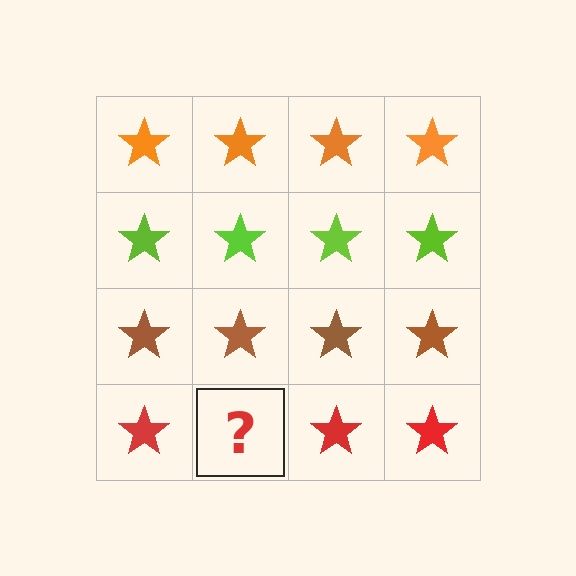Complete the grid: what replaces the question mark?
The question mark should be replaced with a red star.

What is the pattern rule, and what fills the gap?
The rule is that each row has a consistent color. The gap should be filled with a red star.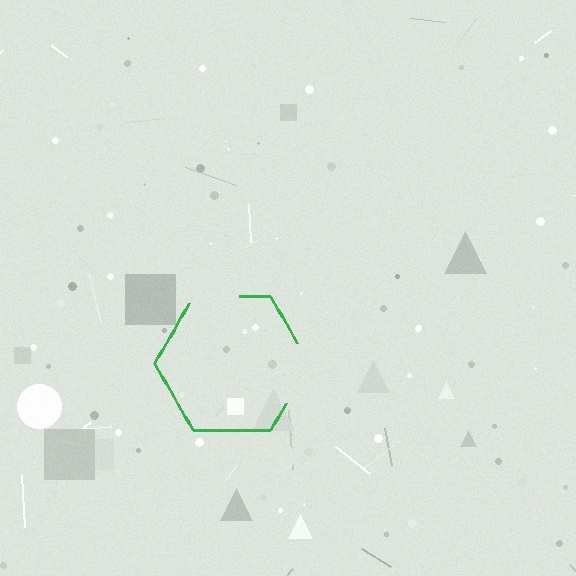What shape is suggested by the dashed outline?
The dashed outline suggests a hexagon.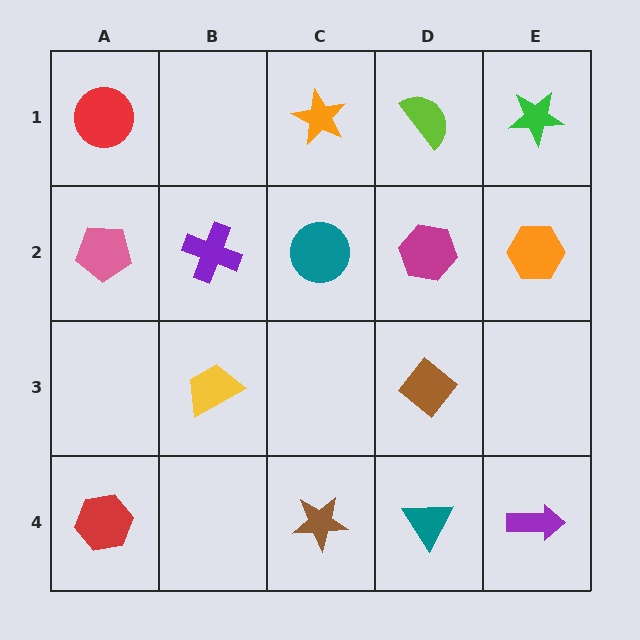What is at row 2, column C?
A teal circle.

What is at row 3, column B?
A yellow trapezoid.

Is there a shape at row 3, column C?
No, that cell is empty.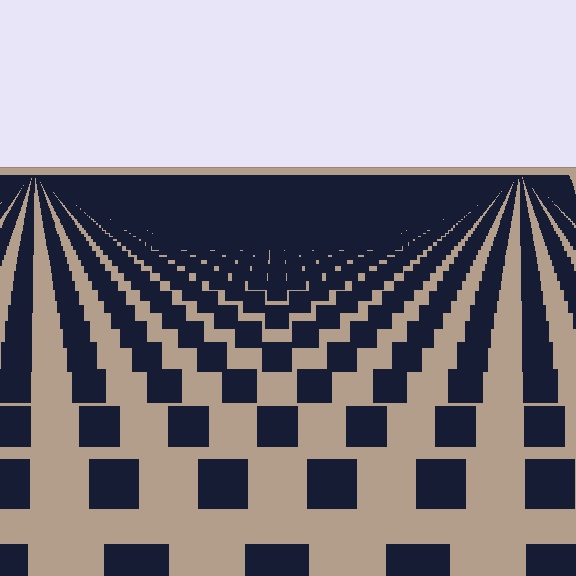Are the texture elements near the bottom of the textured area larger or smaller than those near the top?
Larger. Near the bottom, elements are closer to the viewer and appear at a bigger on-screen size.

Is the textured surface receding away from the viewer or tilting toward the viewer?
The surface is receding away from the viewer. Texture elements get smaller and denser toward the top.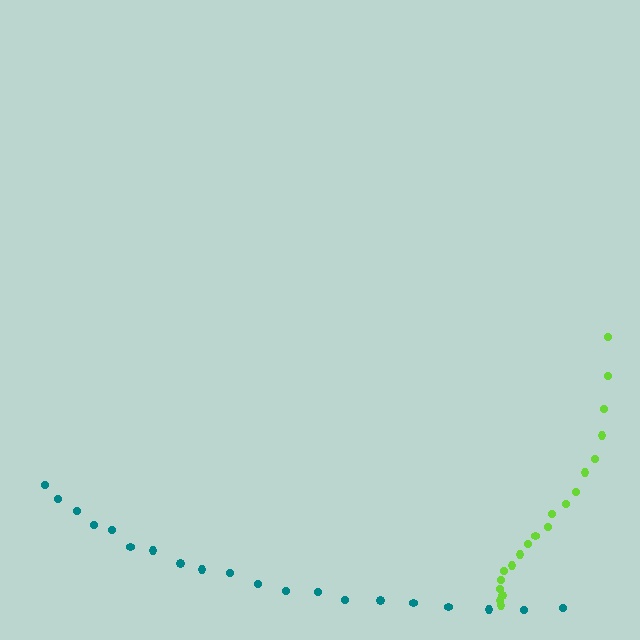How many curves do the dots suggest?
There are 2 distinct paths.